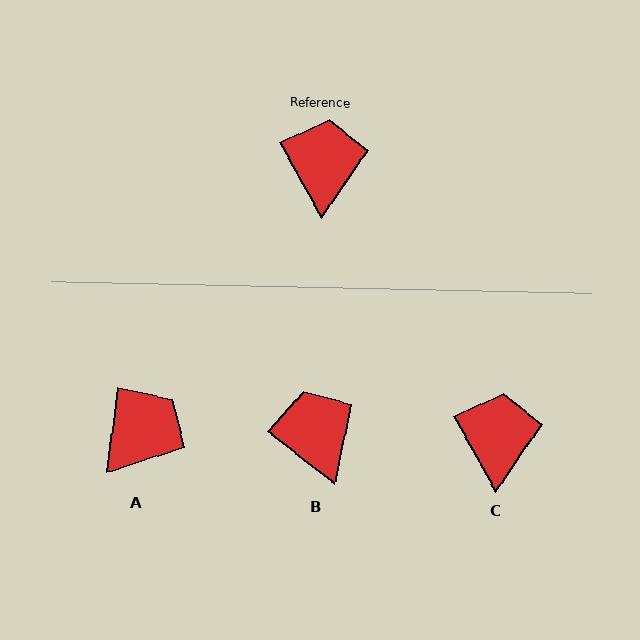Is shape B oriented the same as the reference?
No, it is off by about 23 degrees.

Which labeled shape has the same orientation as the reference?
C.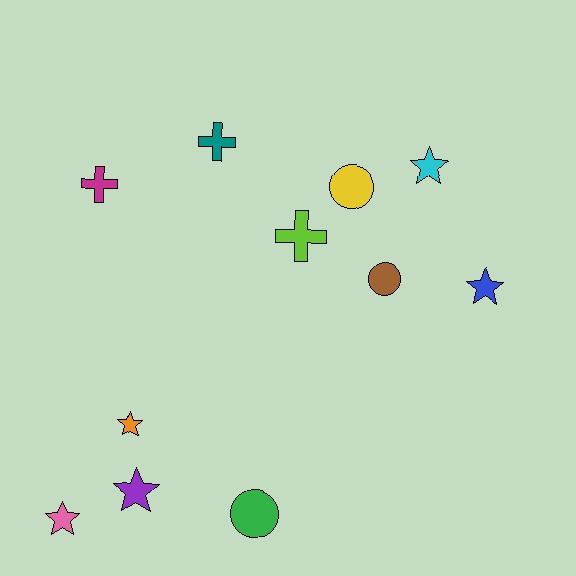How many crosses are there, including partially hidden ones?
There are 3 crosses.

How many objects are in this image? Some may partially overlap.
There are 11 objects.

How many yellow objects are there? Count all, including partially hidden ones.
There is 1 yellow object.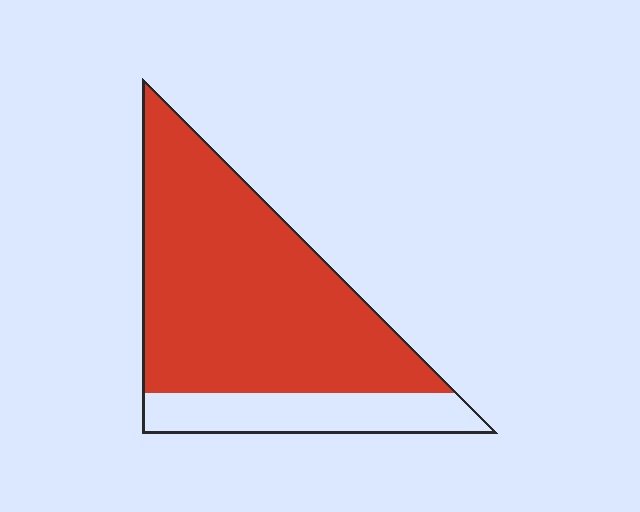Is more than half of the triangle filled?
Yes.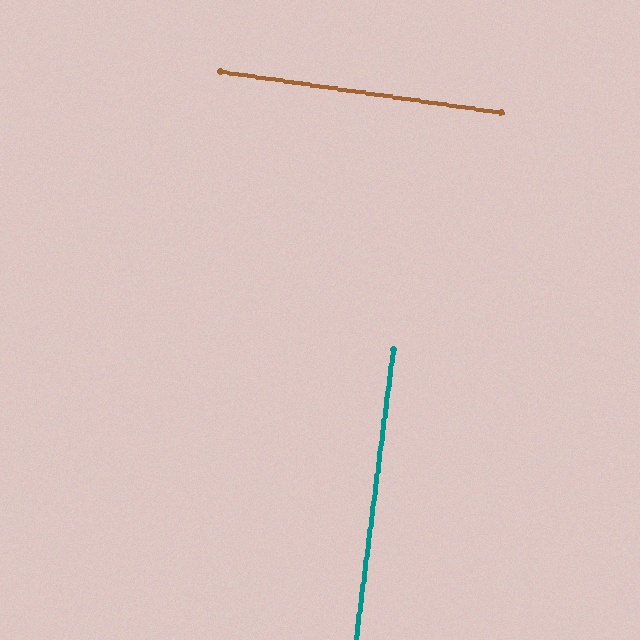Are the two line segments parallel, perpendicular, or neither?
Perpendicular — they meet at approximately 89°.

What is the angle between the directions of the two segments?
Approximately 89 degrees.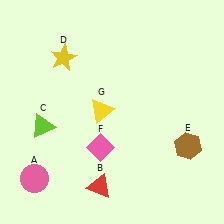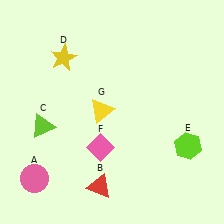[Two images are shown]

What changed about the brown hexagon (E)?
In Image 1, E is brown. In Image 2, it changed to lime.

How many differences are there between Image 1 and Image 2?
There is 1 difference between the two images.